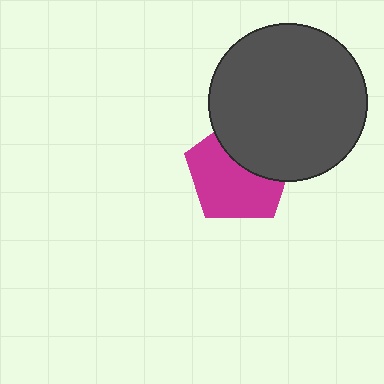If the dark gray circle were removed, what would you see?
You would see the complete magenta pentagon.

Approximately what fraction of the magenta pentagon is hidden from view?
Roughly 38% of the magenta pentagon is hidden behind the dark gray circle.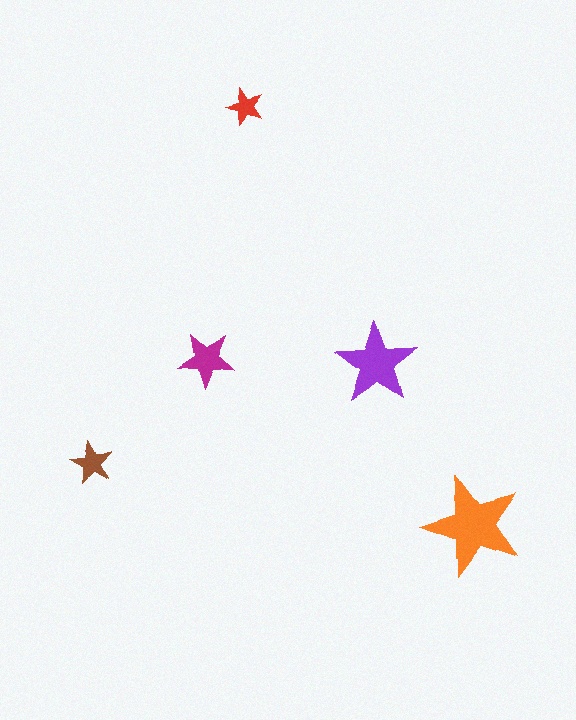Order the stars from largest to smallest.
the orange one, the purple one, the magenta one, the brown one, the red one.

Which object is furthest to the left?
The brown star is leftmost.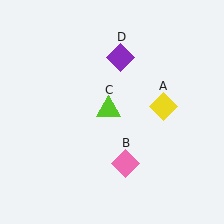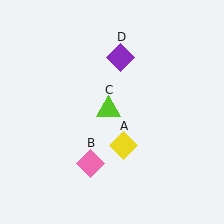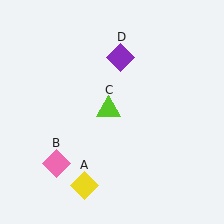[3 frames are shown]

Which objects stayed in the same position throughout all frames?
Lime triangle (object C) and purple diamond (object D) remained stationary.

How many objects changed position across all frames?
2 objects changed position: yellow diamond (object A), pink diamond (object B).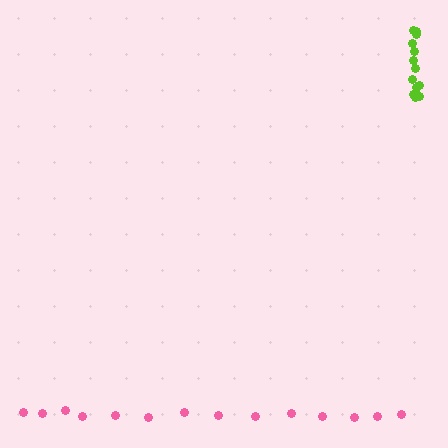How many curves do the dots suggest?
There are 2 distinct paths.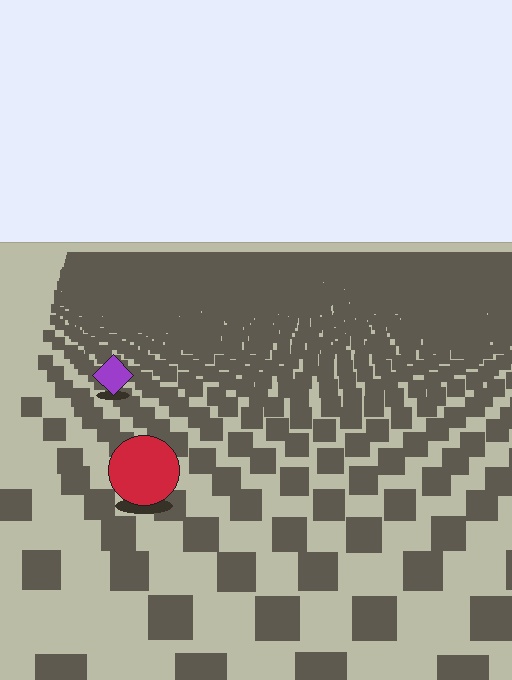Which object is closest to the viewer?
The red circle is closest. The texture marks near it are larger and more spread out.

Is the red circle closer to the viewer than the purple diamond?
Yes. The red circle is closer — you can tell from the texture gradient: the ground texture is coarser near it.